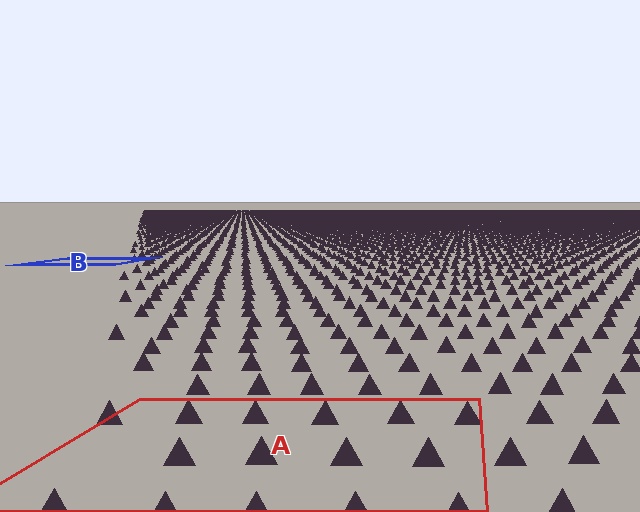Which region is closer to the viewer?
Region A is closer. The texture elements there are larger and more spread out.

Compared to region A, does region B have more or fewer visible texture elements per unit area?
Region B has more texture elements per unit area — they are packed more densely because it is farther away.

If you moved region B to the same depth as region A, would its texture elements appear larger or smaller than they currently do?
They would appear larger. At a closer depth, the same texture elements are projected at a bigger on-screen size.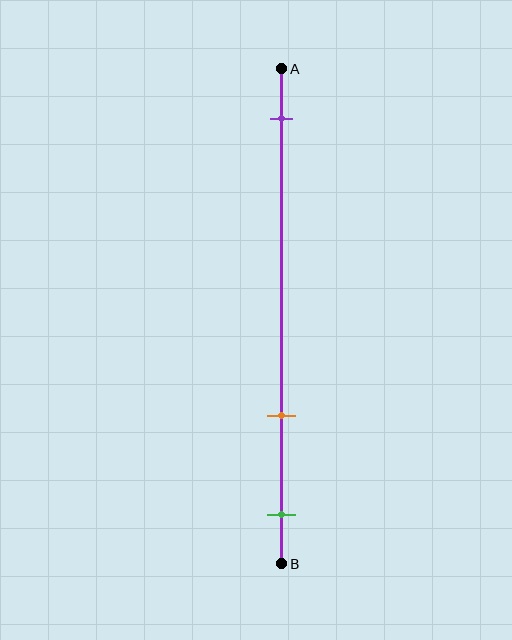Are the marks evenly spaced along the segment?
No, the marks are not evenly spaced.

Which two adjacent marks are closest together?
The orange and green marks are the closest adjacent pair.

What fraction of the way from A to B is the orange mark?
The orange mark is approximately 70% (0.7) of the way from A to B.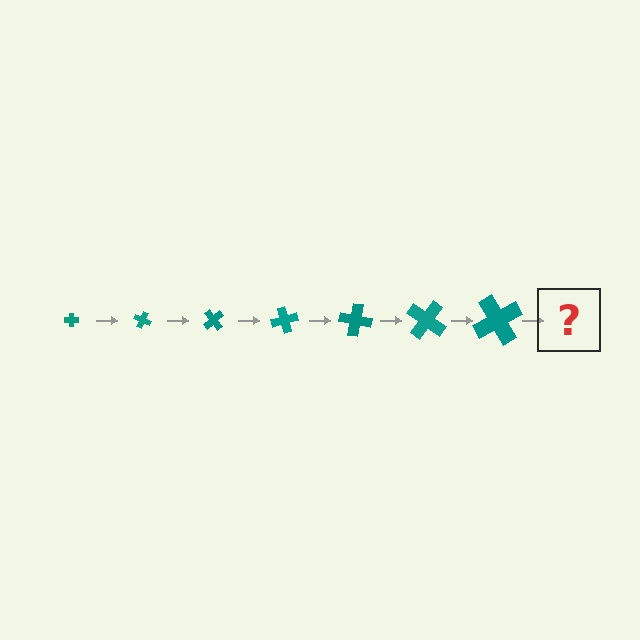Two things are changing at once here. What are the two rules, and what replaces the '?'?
The two rules are that the cross grows larger each step and it rotates 25 degrees each step. The '?' should be a cross, larger than the previous one and rotated 175 degrees from the start.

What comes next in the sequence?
The next element should be a cross, larger than the previous one and rotated 175 degrees from the start.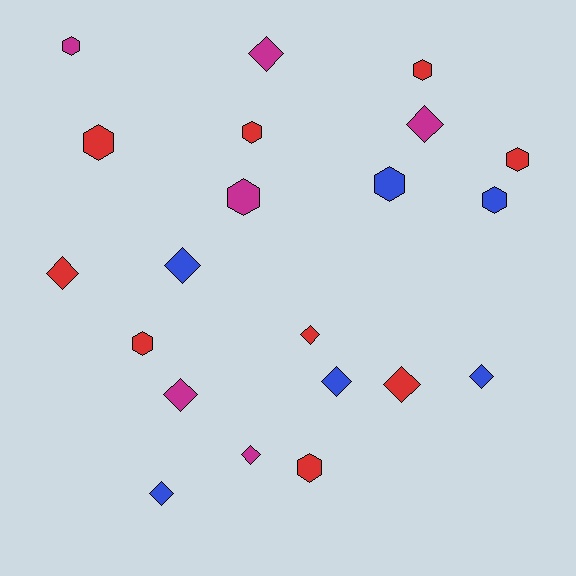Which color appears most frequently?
Red, with 9 objects.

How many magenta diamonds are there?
There are 4 magenta diamonds.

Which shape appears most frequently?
Diamond, with 11 objects.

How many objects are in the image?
There are 21 objects.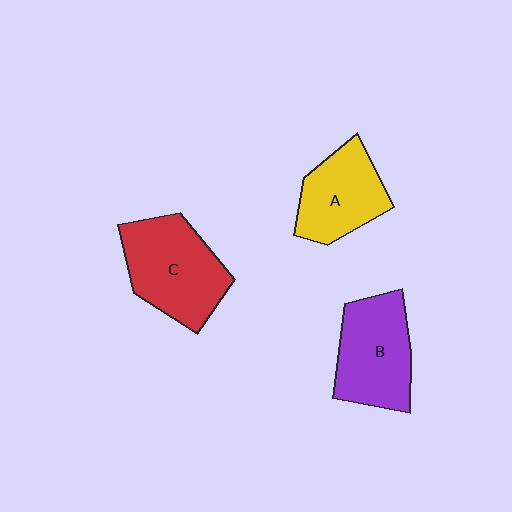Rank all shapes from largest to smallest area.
From largest to smallest: C (red), B (purple), A (yellow).